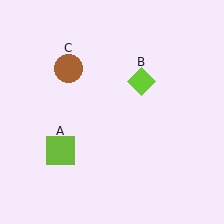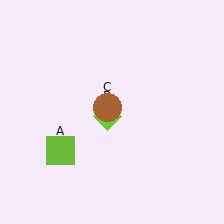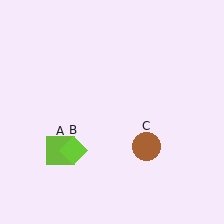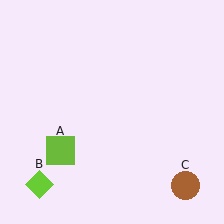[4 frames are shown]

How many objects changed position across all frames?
2 objects changed position: lime diamond (object B), brown circle (object C).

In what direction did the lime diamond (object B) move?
The lime diamond (object B) moved down and to the left.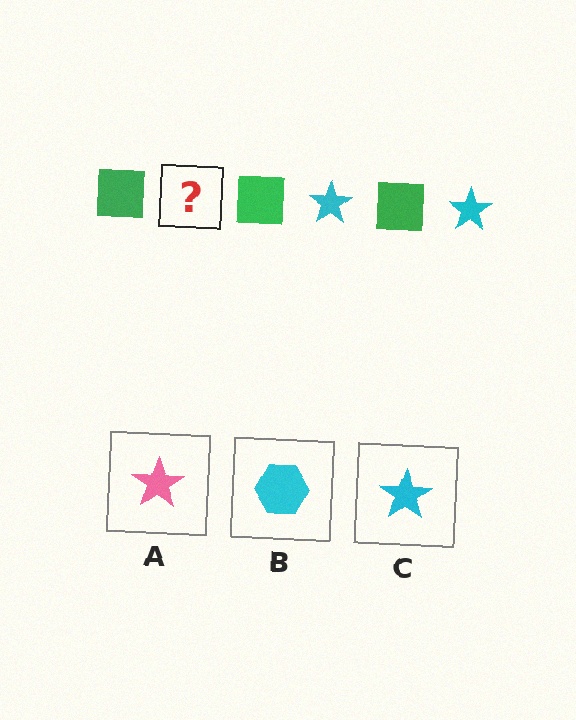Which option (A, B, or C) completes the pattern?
C.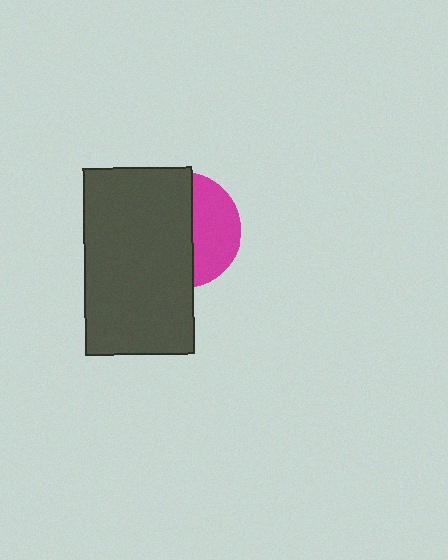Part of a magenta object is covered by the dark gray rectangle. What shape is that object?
It is a circle.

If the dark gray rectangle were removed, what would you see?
You would see the complete magenta circle.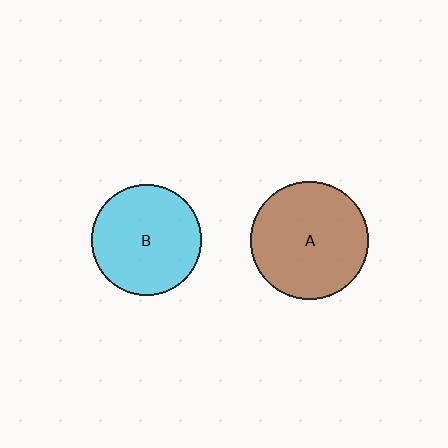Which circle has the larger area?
Circle A (brown).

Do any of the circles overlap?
No, none of the circles overlap.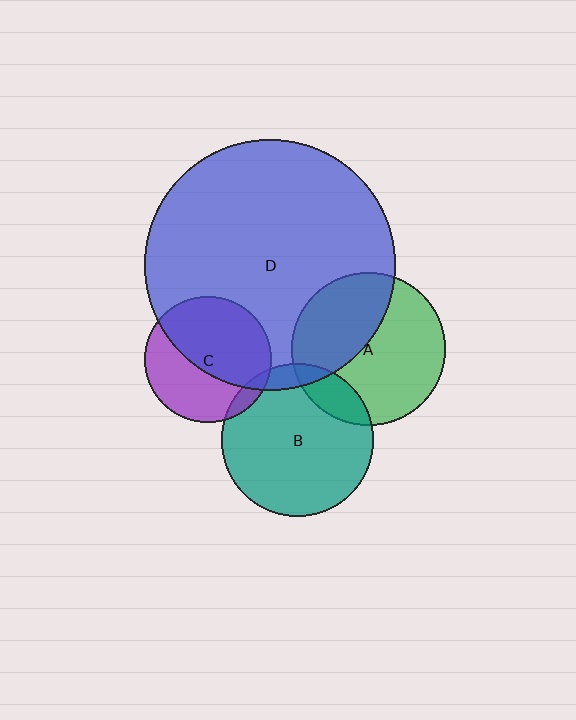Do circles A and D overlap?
Yes.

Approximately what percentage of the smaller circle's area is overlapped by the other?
Approximately 40%.